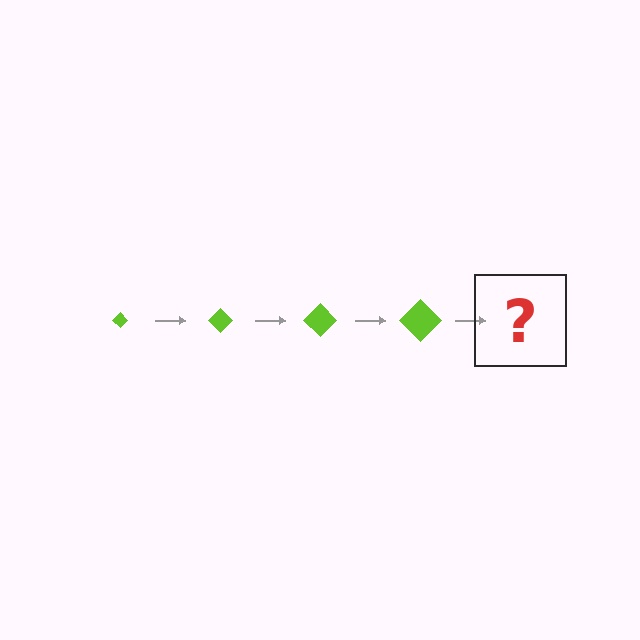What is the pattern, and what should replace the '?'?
The pattern is that the diamond gets progressively larger each step. The '?' should be a lime diamond, larger than the previous one.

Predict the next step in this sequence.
The next step is a lime diamond, larger than the previous one.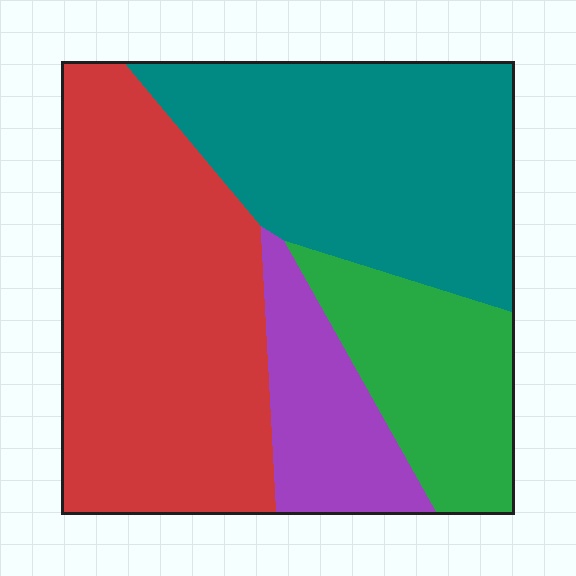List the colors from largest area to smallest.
From largest to smallest: red, teal, green, purple.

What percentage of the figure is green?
Green covers around 15% of the figure.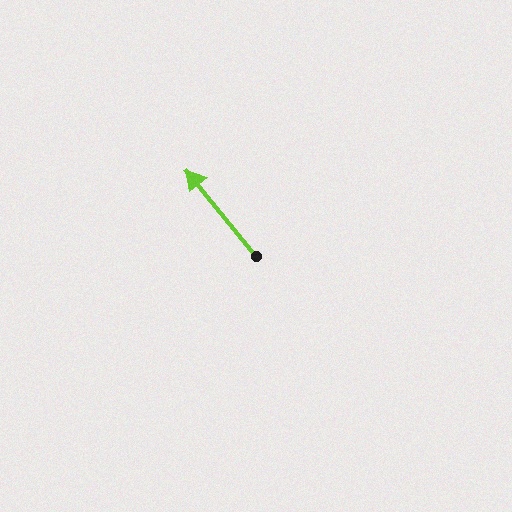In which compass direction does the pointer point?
Northwest.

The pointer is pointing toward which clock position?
Roughly 11 o'clock.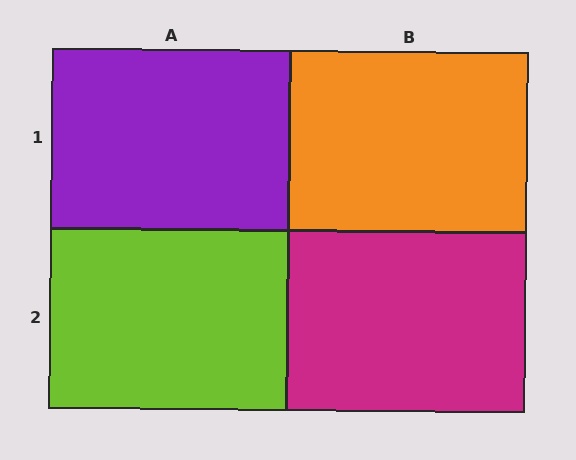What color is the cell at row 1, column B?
Orange.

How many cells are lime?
1 cell is lime.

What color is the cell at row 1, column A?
Purple.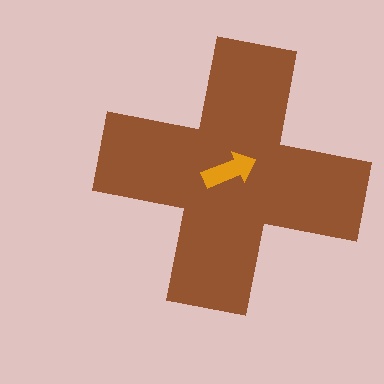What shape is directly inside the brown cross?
The orange arrow.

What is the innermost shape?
The orange arrow.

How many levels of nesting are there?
2.